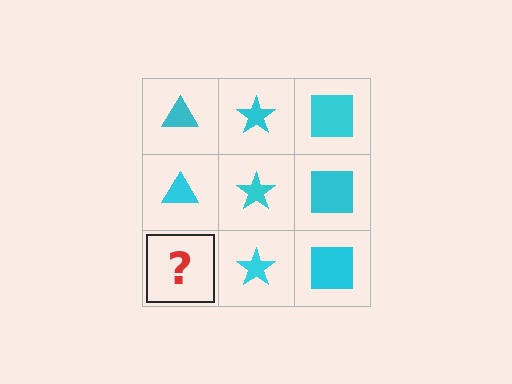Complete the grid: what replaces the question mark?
The question mark should be replaced with a cyan triangle.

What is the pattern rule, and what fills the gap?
The rule is that each column has a consistent shape. The gap should be filled with a cyan triangle.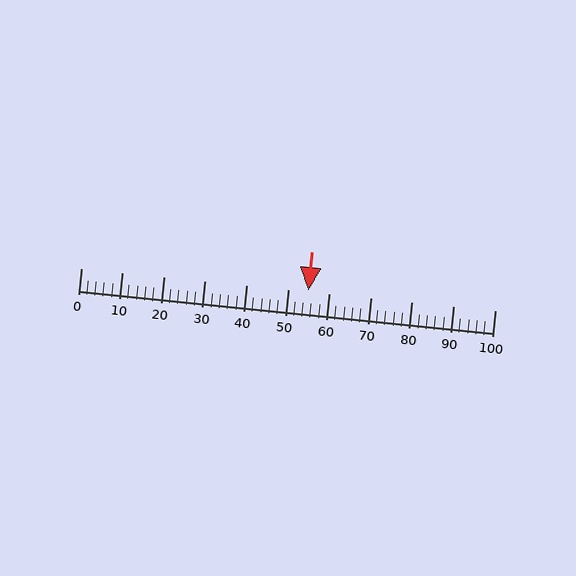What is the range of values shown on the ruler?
The ruler shows values from 0 to 100.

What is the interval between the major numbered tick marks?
The major tick marks are spaced 10 units apart.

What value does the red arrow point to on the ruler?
The red arrow points to approximately 55.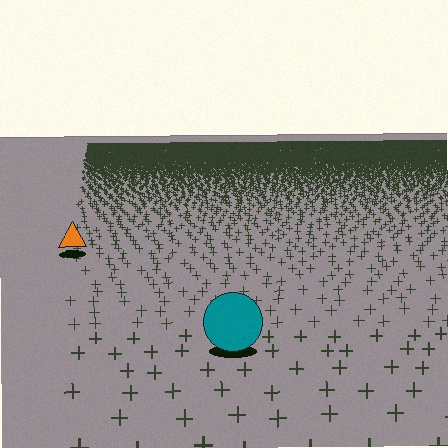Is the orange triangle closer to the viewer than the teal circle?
No. The teal circle is closer — you can tell from the texture gradient: the ground texture is coarser near it.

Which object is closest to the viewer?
The teal circle is closest. The texture marks near it are larger and more spread out.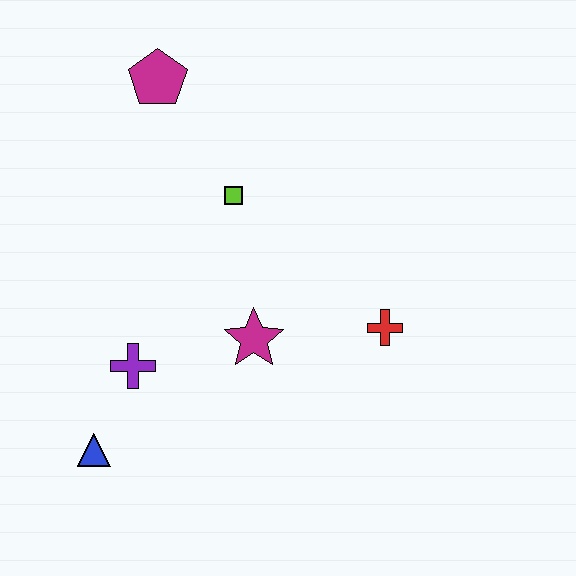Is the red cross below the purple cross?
No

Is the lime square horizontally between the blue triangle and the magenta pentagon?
No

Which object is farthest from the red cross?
The magenta pentagon is farthest from the red cross.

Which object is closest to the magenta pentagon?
The lime square is closest to the magenta pentagon.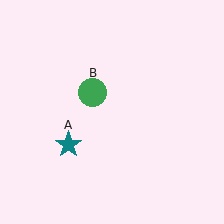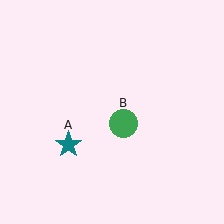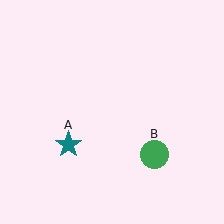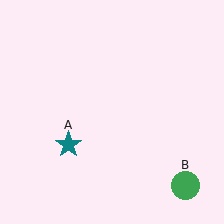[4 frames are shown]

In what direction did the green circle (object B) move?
The green circle (object B) moved down and to the right.